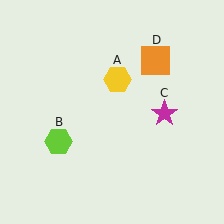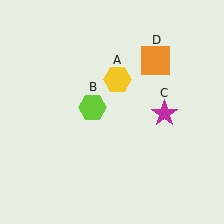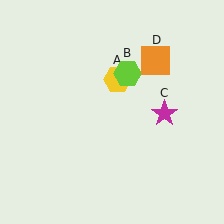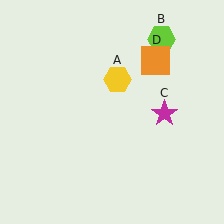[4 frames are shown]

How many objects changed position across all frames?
1 object changed position: lime hexagon (object B).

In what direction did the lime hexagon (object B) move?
The lime hexagon (object B) moved up and to the right.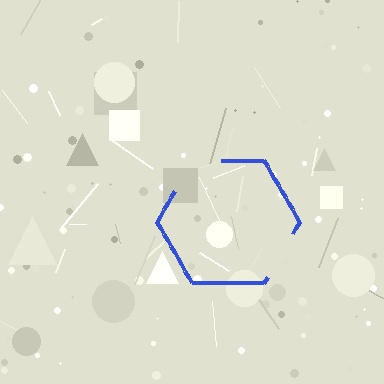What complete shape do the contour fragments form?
The contour fragments form a hexagon.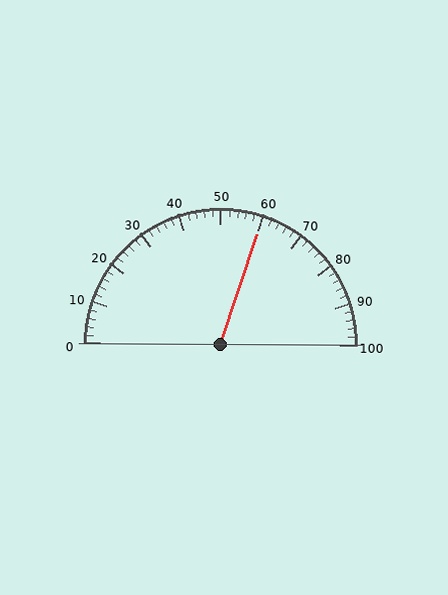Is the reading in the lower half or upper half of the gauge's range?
The reading is in the upper half of the range (0 to 100).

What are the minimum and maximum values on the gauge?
The gauge ranges from 0 to 100.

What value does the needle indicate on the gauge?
The needle indicates approximately 60.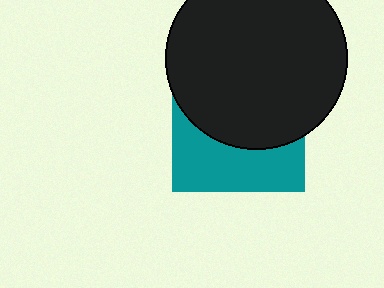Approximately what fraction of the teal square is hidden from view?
Roughly 60% of the teal square is hidden behind the black circle.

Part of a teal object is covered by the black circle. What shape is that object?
It is a square.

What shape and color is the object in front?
The object in front is a black circle.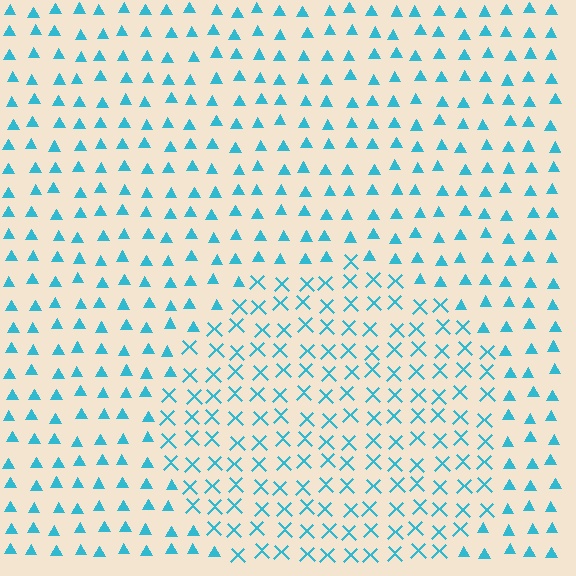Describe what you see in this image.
The image is filled with small cyan elements arranged in a uniform grid. A circle-shaped region contains X marks, while the surrounding area contains triangles. The boundary is defined purely by the change in element shape.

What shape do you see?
I see a circle.